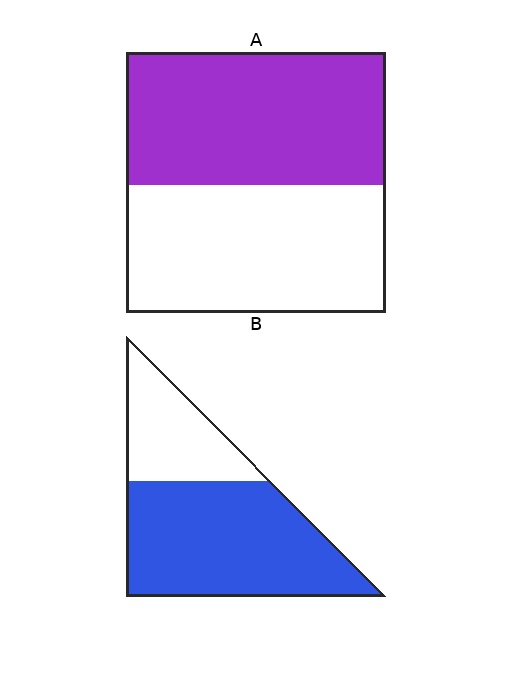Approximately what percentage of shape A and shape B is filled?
A is approximately 50% and B is approximately 70%.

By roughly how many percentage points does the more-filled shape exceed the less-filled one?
By roughly 20 percentage points (B over A).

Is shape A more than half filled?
Roughly half.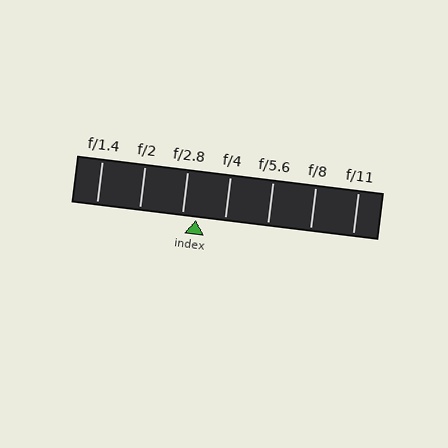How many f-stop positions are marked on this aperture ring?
There are 7 f-stop positions marked.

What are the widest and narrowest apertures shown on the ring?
The widest aperture shown is f/1.4 and the narrowest is f/11.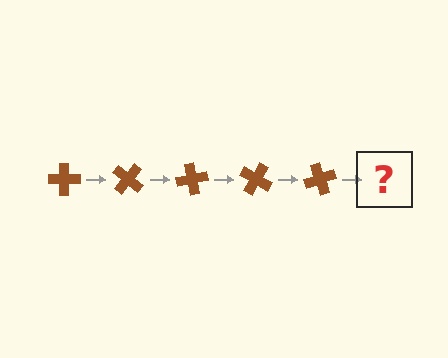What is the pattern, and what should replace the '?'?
The pattern is that the cross rotates 40 degrees each step. The '?' should be a brown cross rotated 200 degrees.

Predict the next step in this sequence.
The next step is a brown cross rotated 200 degrees.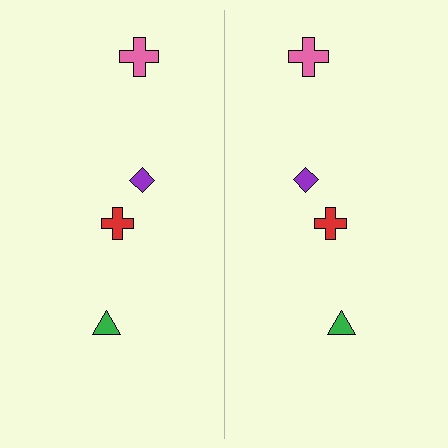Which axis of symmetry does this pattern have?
The pattern has a vertical axis of symmetry running through the center of the image.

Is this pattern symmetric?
Yes, this pattern has bilateral (reflection) symmetry.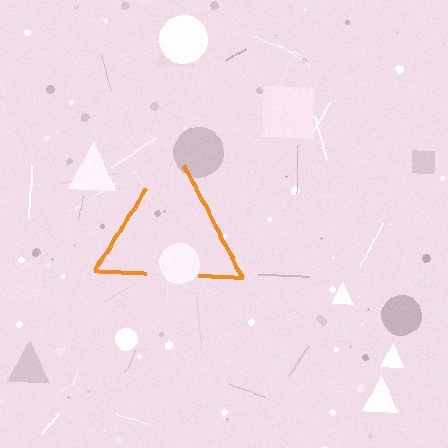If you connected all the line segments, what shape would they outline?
They would outline a triangle.